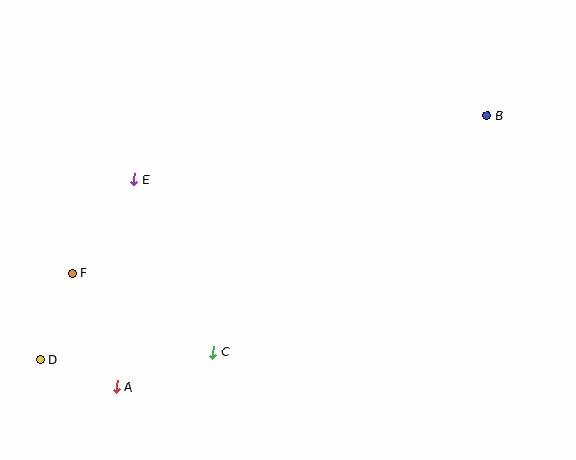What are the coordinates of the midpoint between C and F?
The midpoint between C and F is at (143, 313).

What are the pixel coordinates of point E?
Point E is at (134, 179).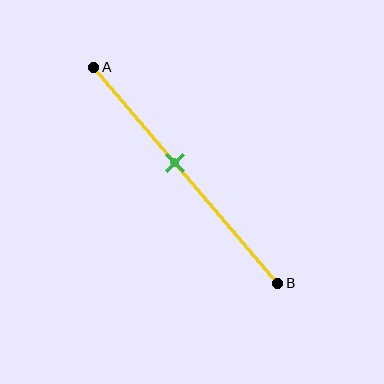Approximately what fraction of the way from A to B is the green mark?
The green mark is approximately 45% of the way from A to B.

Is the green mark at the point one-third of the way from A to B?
No, the mark is at about 45% from A, not at the 33% one-third point.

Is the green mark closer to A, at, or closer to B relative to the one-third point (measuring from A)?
The green mark is closer to point B than the one-third point of segment AB.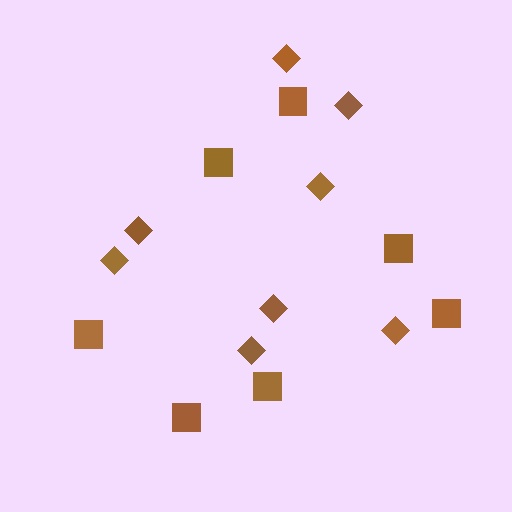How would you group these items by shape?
There are 2 groups: one group of squares (7) and one group of diamonds (8).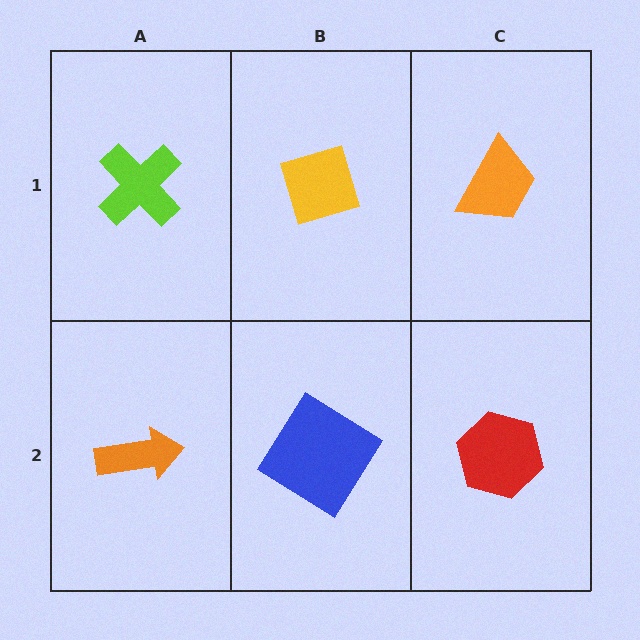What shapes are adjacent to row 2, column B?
A yellow diamond (row 1, column B), an orange arrow (row 2, column A), a red hexagon (row 2, column C).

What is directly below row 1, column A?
An orange arrow.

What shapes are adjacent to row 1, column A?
An orange arrow (row 2, column A), a yellow diamond (row 1, column B).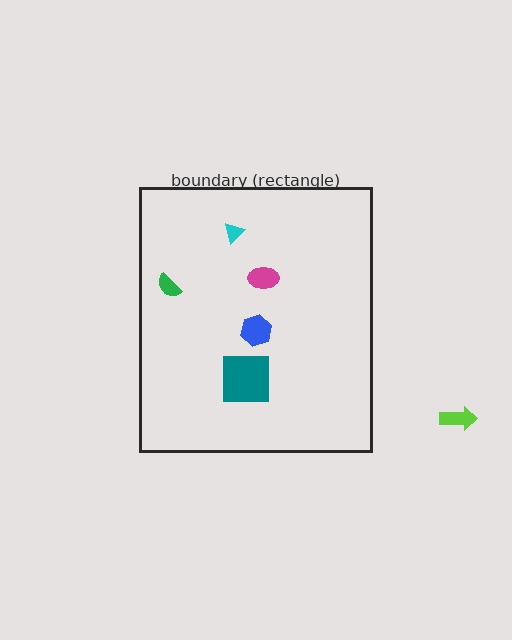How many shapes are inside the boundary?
5 inside, 1 outside.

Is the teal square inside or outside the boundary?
Inside.